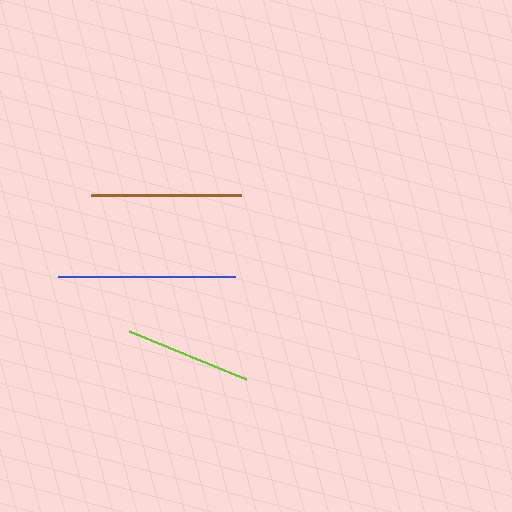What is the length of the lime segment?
The lime segment is approximately 126 pixels long.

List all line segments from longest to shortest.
From longest to shortest: blue, brown, lime.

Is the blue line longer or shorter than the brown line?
The blue line is longer than the brown line.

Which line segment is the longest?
The blue line is the longest at approximately 177 pixels.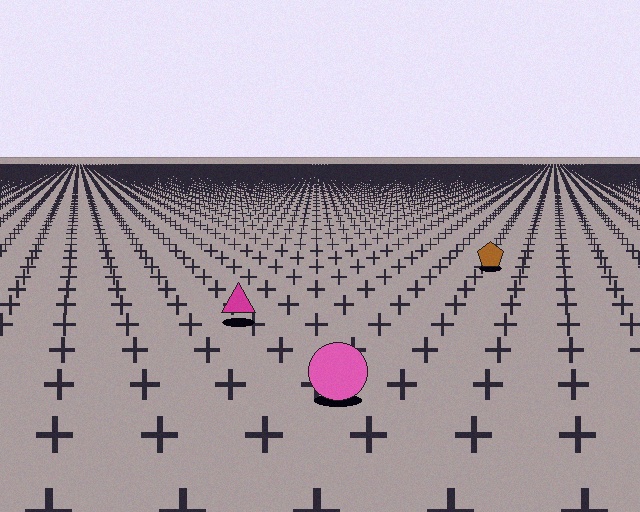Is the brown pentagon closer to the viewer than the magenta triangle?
No. The magenta triangle is closer — you can tell from the texture gradient: the ground texture is coarser near it.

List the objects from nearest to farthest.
From nearest to farthest: the pink circle, the magenta triangle, the brown pentagon.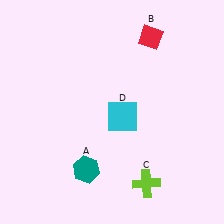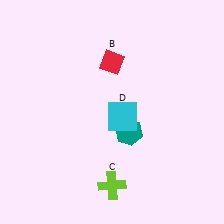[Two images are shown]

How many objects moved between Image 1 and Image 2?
3 objects moved between the two images.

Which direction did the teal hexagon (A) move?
The teal hexagon (A) moved right.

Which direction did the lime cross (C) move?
The lime cross (C) moved left.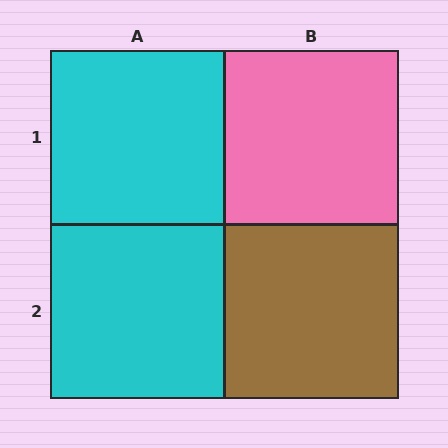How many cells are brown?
1 cell is brown.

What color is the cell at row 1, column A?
Cyan.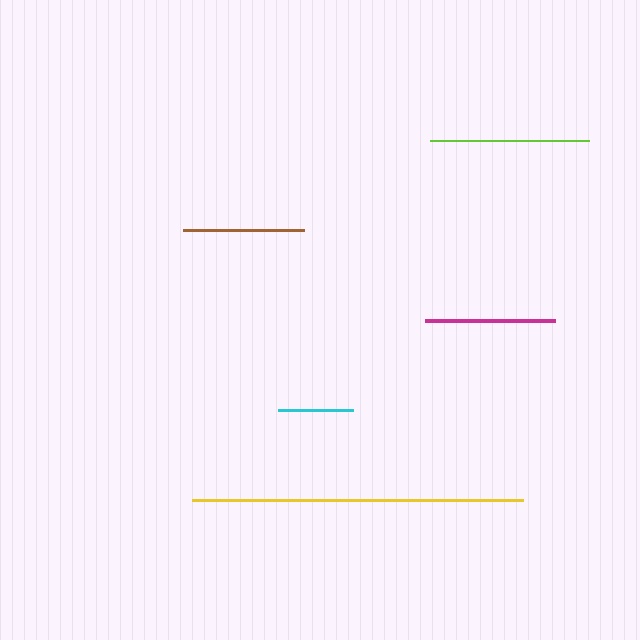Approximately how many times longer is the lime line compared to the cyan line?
The lime line is approximately 2.1 times the length of the cyan line.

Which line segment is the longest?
The yellow line is the longest at approximately 330 pixels.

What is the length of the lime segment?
The lime segment is approximately 159 pixels long.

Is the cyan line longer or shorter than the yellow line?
The yellow line is longer than the cyan line.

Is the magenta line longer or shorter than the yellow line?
The yellow line is longer than the magenta line.